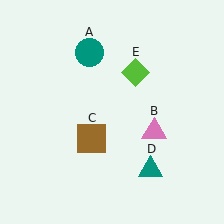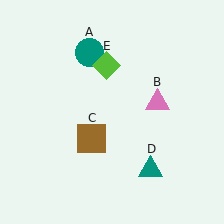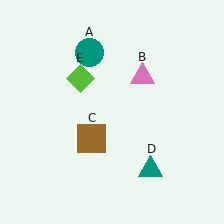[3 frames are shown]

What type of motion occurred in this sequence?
The pink triangle (object B), lime diamond (object E) rotated counterclockwise around the center of the scene.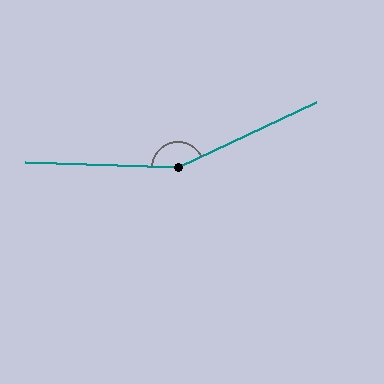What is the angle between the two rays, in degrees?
Approximately 153 degrees.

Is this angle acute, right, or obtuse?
It is obtuse.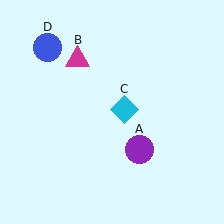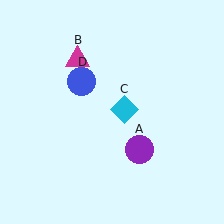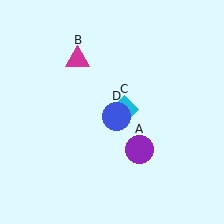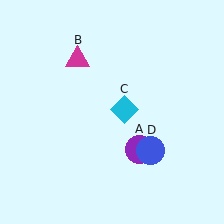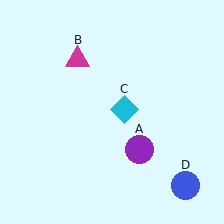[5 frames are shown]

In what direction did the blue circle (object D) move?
The blue circle (object D) moved down and to the right.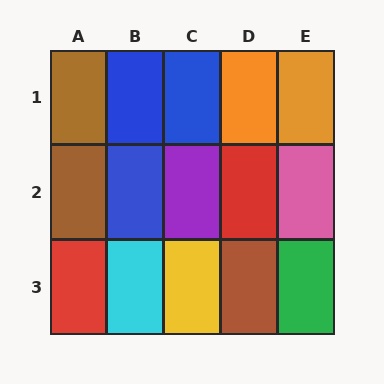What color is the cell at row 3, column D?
Brown.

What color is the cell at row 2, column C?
Purple.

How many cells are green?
1 cell is green.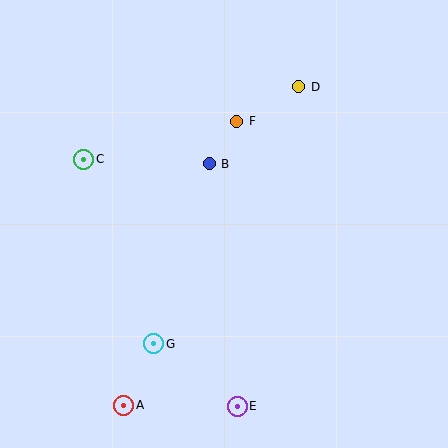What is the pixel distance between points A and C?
The distance between A and C is 249 pixels.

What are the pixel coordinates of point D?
Point D is at (299, 87).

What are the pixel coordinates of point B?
Point B is at (209, 164).